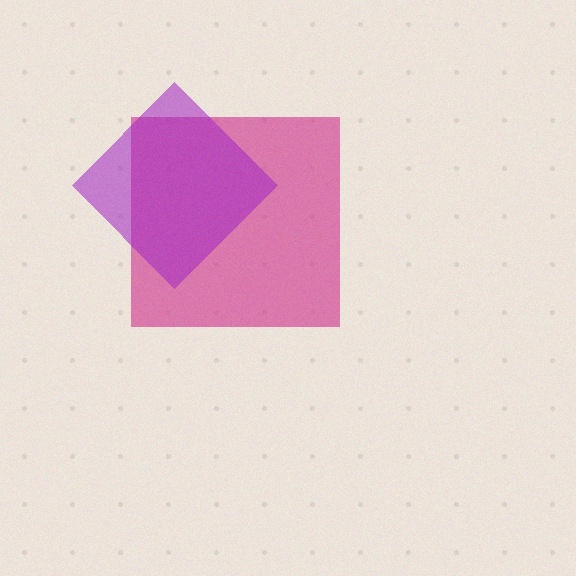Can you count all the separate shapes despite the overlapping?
Yes, there are 2 separate shapes.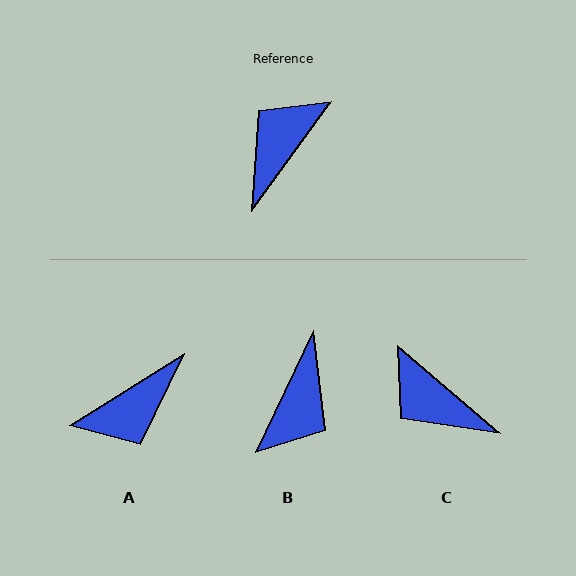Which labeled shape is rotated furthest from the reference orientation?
B, about 169 degrees away.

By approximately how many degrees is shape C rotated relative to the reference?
Approximately 85 degrees counter-clockwise.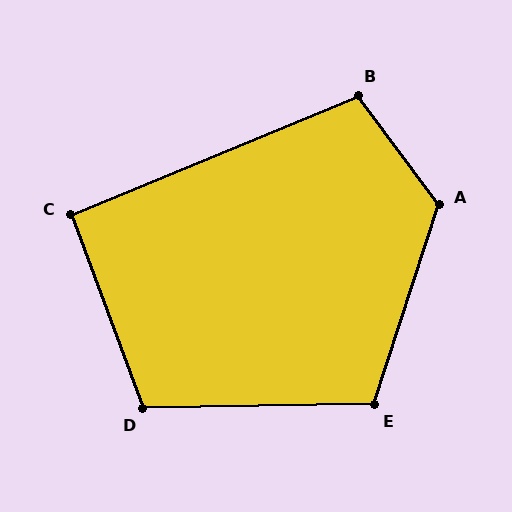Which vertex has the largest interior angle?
A, at approximately 126 degrees.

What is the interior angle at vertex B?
Approximately 104 degrees (obtuse).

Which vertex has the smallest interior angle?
C, at approximately 92 degrees.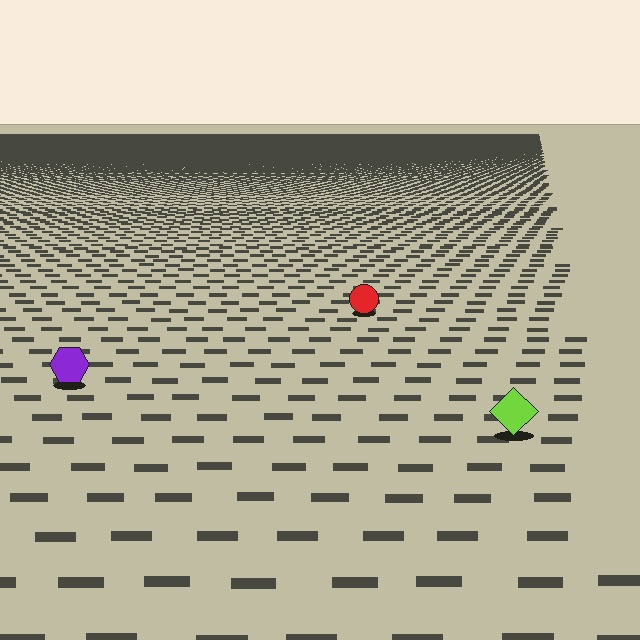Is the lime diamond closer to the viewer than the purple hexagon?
Yes. The lime diamond is closer — you can tell from the texture gradient: the ground texture is coarser near it.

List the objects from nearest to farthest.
From nearest to farthest: the lime diamond, the purple hexagon, the red circle.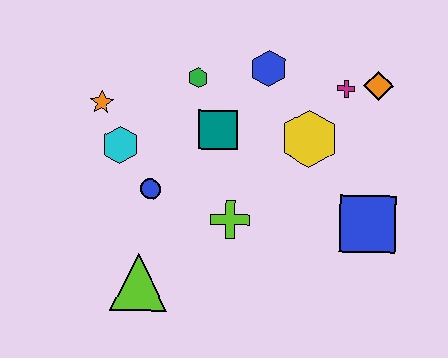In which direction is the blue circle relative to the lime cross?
The blue circle is to the left of the lime cross.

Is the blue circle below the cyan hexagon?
Yes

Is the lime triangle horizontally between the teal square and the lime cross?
No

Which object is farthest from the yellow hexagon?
The lime triangle is farthest from the yellow hexagon.